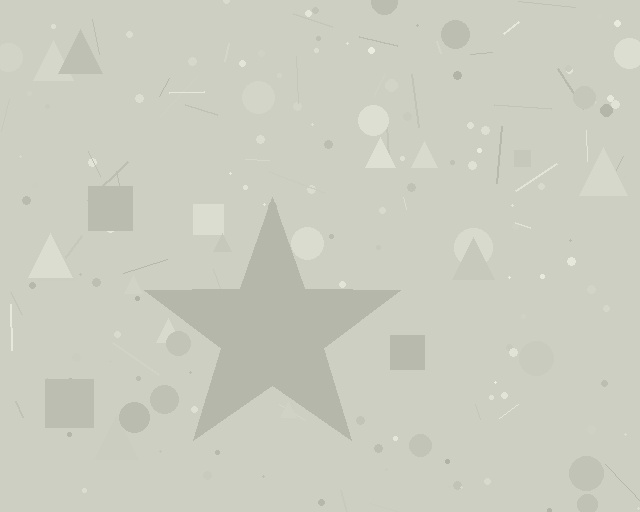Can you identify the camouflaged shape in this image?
The camouflaged shape is a star.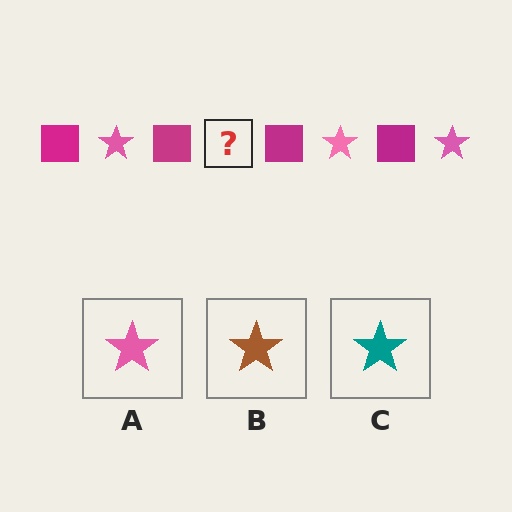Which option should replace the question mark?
Option A.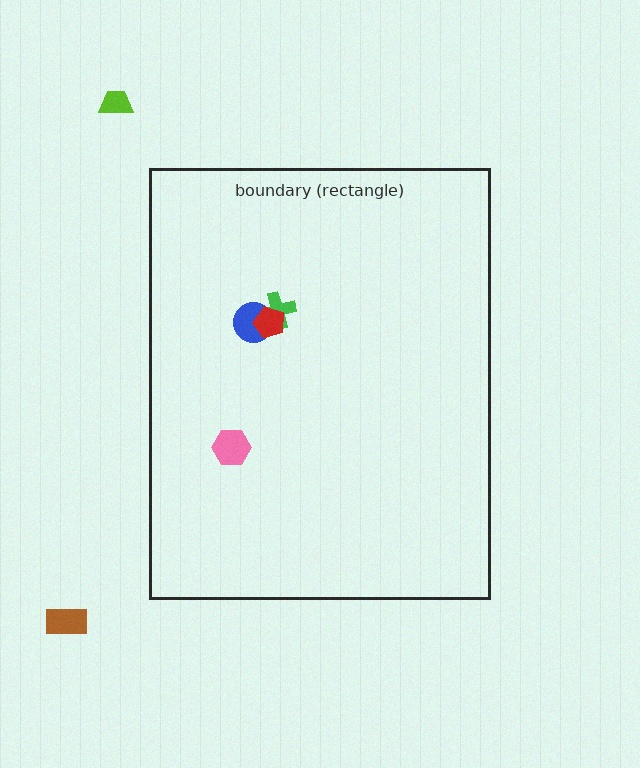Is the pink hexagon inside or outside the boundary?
Inside.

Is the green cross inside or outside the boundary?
Inside.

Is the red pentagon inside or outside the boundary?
Inside.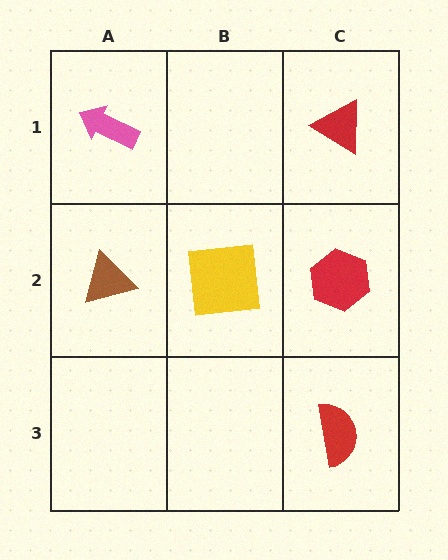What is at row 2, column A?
A brown triangle.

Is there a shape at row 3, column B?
No, that cell is empty.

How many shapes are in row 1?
2 shapes.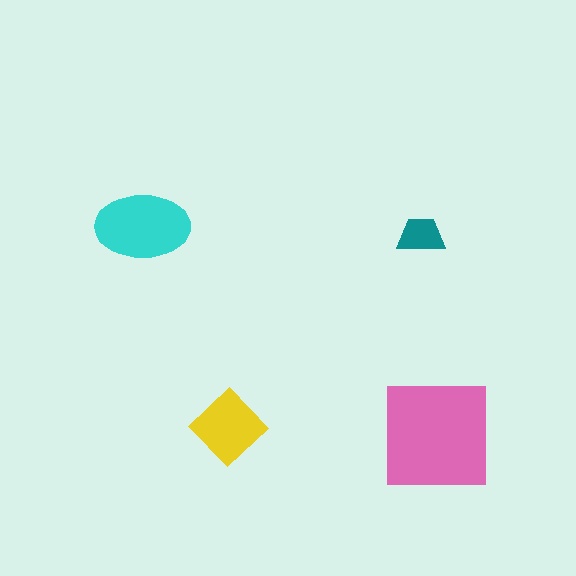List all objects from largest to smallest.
The pink square, the cyan ellipse, the yellow diamond, the teal trapezoid.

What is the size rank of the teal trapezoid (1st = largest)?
4th.